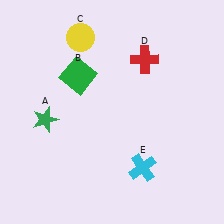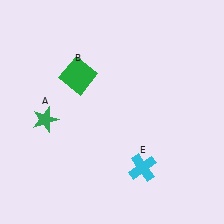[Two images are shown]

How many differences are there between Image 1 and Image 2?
There are 2 differences between the two images.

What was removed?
The yellow circle (C), the red cross (D) were removed in Image 2.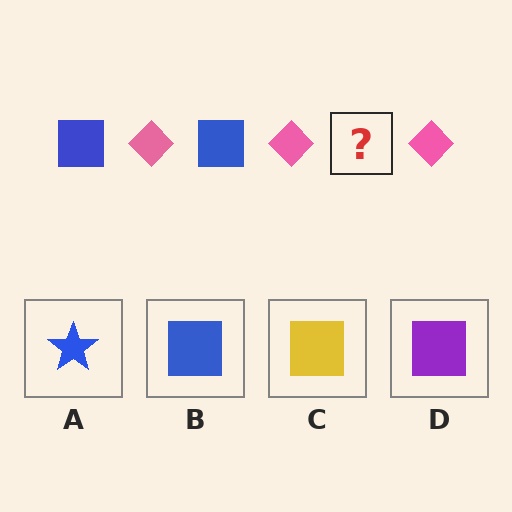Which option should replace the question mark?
Option B.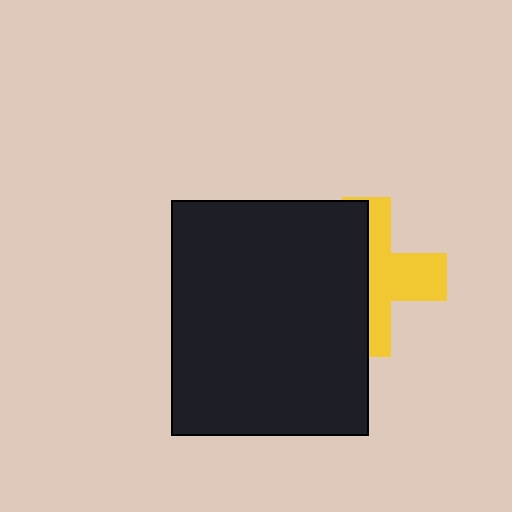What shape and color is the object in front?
The object in front is a black rectangle.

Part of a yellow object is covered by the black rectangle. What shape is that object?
It is a cross.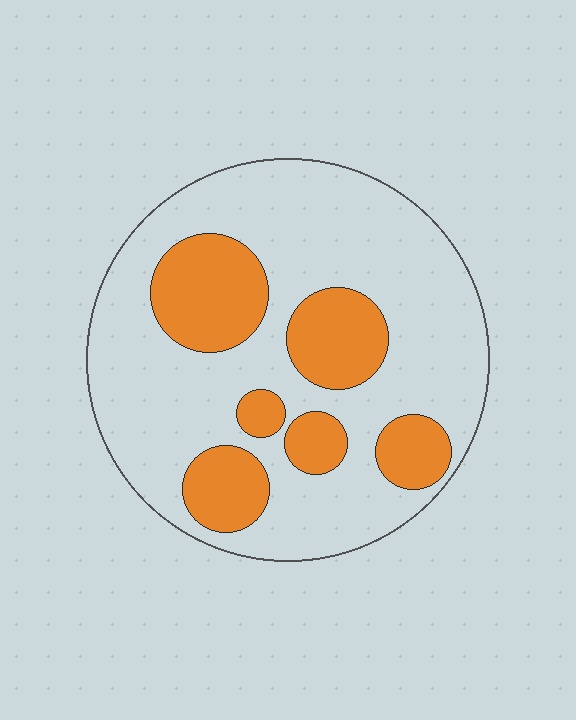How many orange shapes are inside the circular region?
6.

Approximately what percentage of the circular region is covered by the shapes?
Approximately 30%.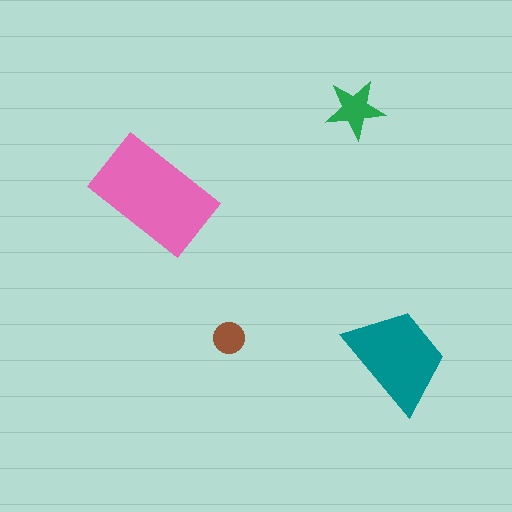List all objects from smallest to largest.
The brown circle, the green star, the teal trapezoid, the pink rectangle.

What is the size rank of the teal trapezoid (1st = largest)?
2nd.